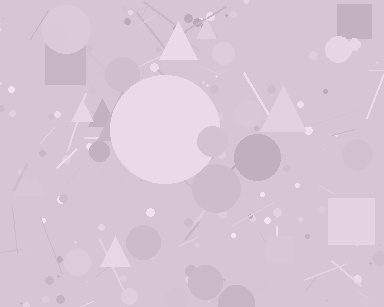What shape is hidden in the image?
A circle is hidden in the image.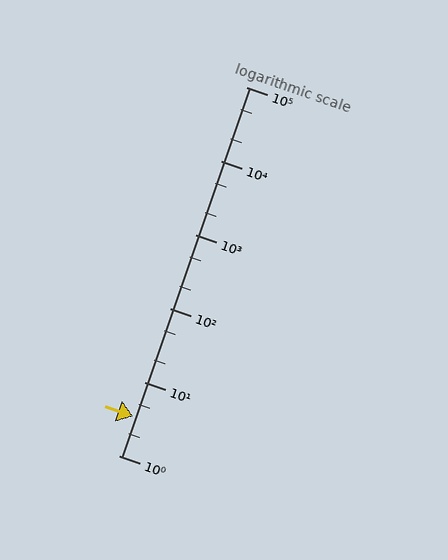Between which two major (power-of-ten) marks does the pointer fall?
The pointer is between 1 and 10.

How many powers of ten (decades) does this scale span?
The scale spans 5 decades, from 1 to 100000.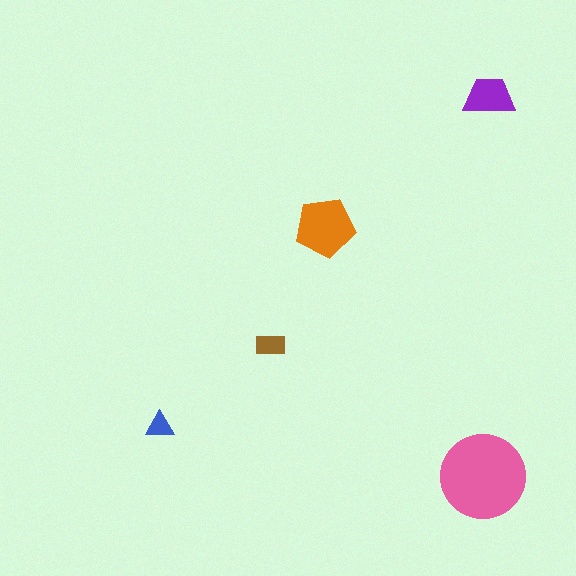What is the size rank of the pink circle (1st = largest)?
1st.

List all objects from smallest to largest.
The blue triangle, the brown rectangle, the purple trapezoid, the orange pentagon, the pink circle.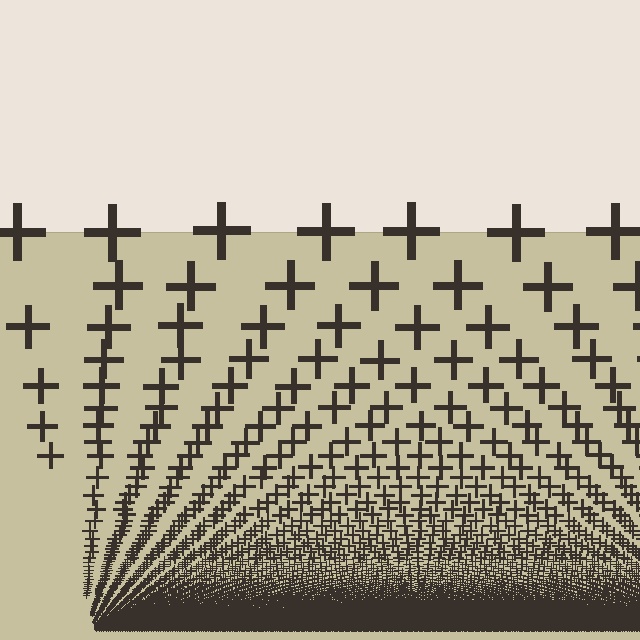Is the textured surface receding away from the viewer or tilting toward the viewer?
The surface appears to tilt toward the viewer. Texture elements get larger and sparser toward the top.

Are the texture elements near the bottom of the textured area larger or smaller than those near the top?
Smaller. The gradient is inverted — elements near the bottom are smaller and denser.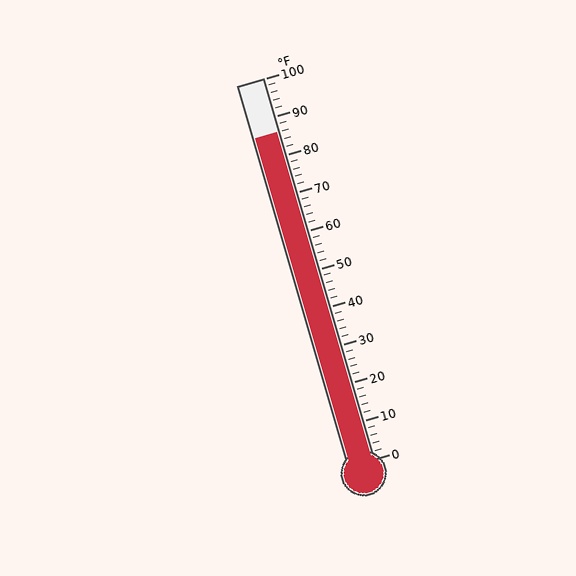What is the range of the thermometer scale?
The thermometer scale ranges from 0°F to 100°F.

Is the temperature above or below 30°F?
The temperature is above 30°F.